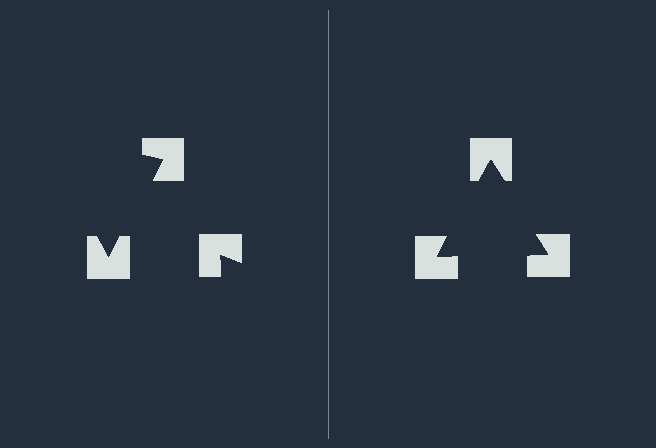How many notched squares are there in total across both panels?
6 — 3 on each side.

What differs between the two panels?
The notched squares are positioned identically on both sides; only the wedge orientations differ. On the right they align to a triangle; on the left they are misaligned.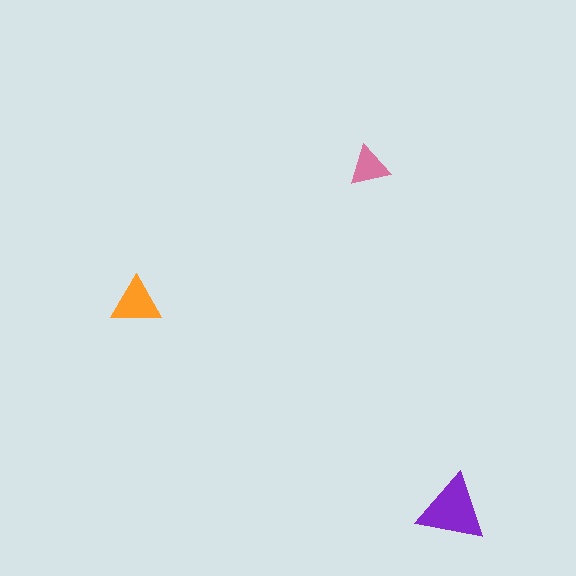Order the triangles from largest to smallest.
the purple one, the orange one, the pink one.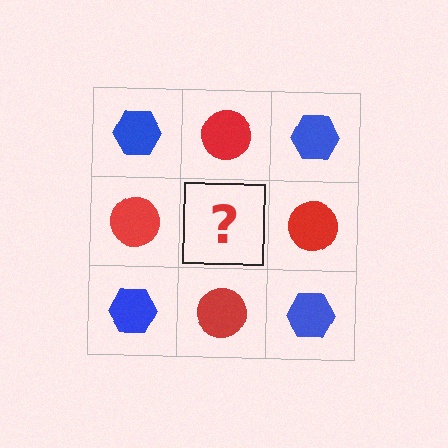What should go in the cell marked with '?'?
The missing cell should contain a blue hexagon.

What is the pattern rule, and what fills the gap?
The rule is that it alternates blue hexagon and red circle in a checkerboard pattern. The gap should be filled with a blue hexagon.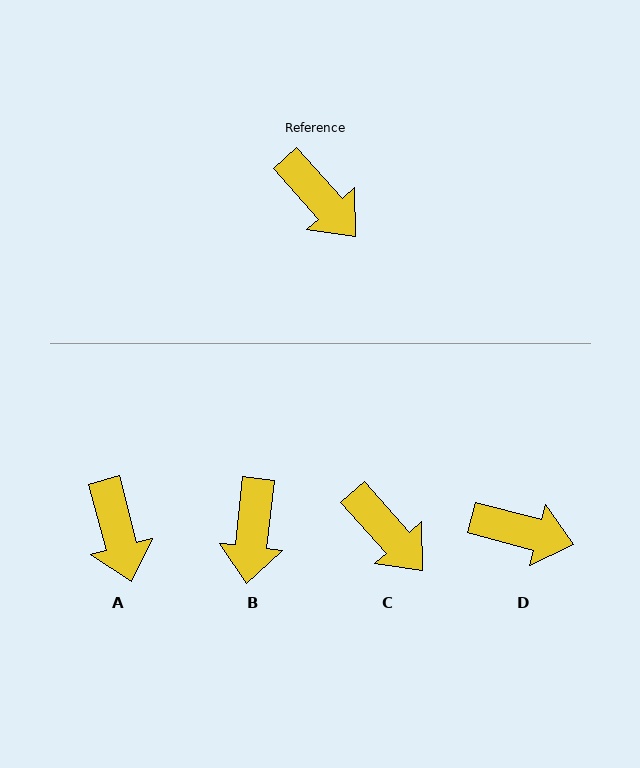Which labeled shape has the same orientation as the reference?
C.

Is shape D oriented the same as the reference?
No, it is off by about 33 degrees.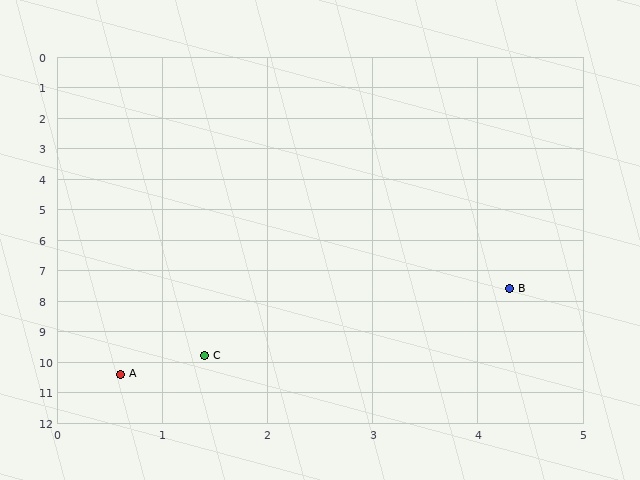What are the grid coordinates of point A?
Point A is at approximately (0.6, 10.4).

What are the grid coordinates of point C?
Point C is at approximately (1.4, 9.8).